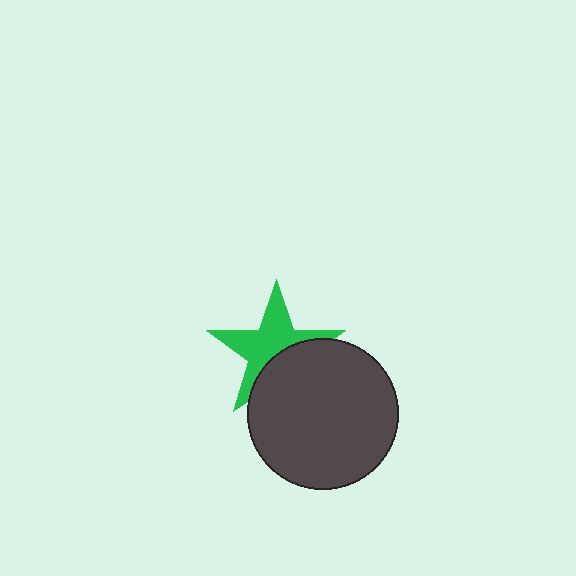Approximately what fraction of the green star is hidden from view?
Roughly 40% of the green star is hidden behind the dark gray circle.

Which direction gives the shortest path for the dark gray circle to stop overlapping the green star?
Moving down gives the shortest separation.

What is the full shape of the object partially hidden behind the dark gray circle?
The partially hidden object is a green star.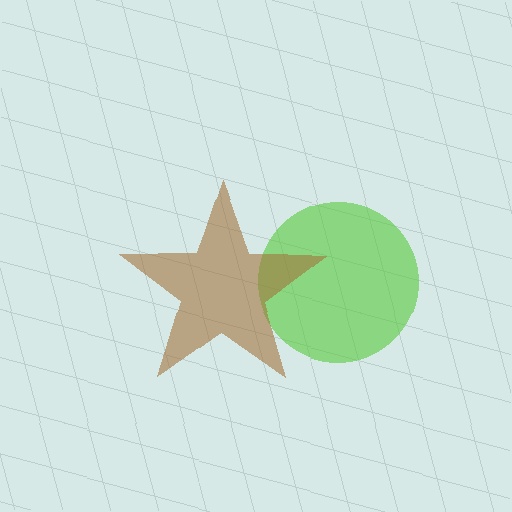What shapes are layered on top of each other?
The layered shapes are: a lime circle, a brown star.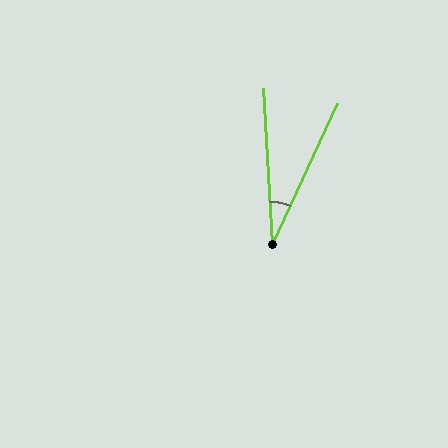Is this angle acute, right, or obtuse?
It is acute.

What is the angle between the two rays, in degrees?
Approximately 28 degrees.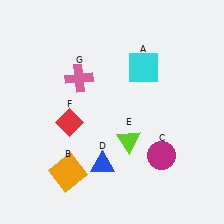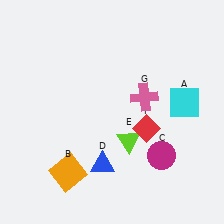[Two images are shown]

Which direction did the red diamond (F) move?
The red diamond (F) moved right.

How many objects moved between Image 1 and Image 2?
3 objects moved between the two images.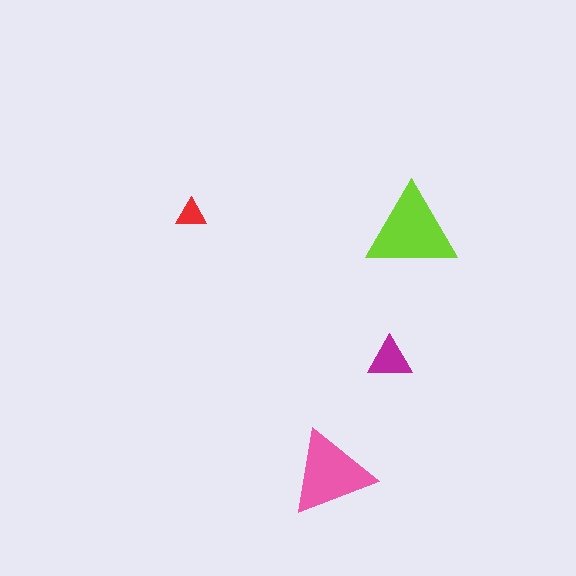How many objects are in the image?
There are 4 objects in the image.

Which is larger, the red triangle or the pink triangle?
The pink one.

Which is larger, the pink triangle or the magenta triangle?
The pink one.